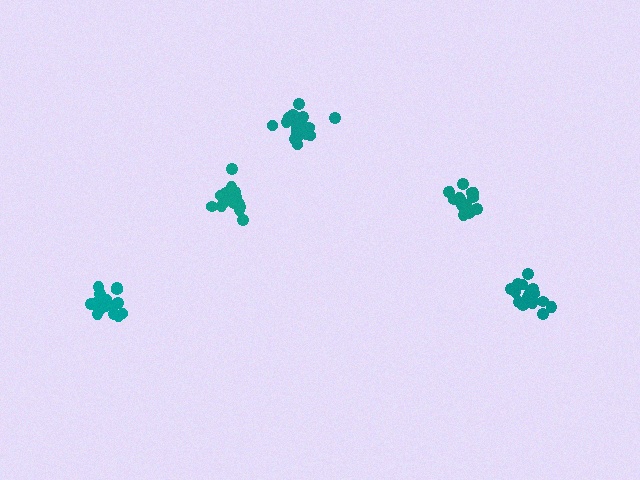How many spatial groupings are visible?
There are 5 spatial groupings.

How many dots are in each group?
Group 1: 17 dots, Group 2: 20 dots, Group 3: 20 dots, Group 4: 16 dots, Group 5: 16 dots (89 total).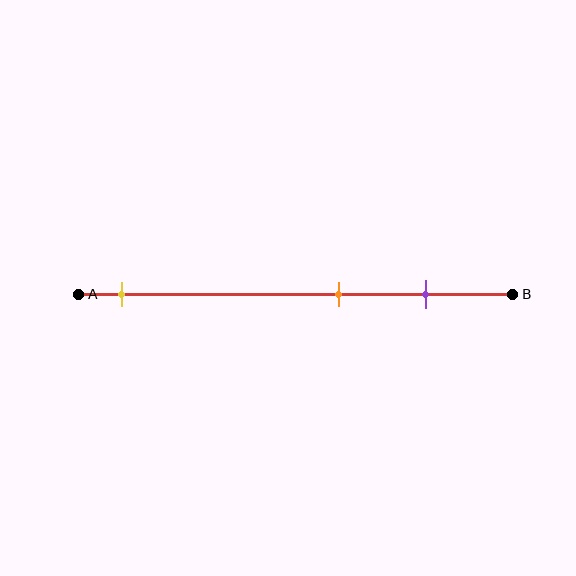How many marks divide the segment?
There are 3 marks dividing the segment.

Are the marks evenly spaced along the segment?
No, the marks are not evenly spaced.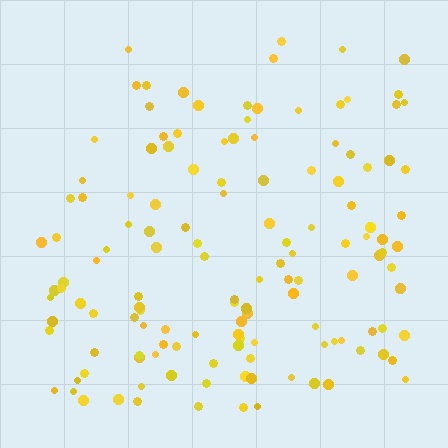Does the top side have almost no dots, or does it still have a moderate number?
Still a moderate number, just noticeably fewer than the bottom.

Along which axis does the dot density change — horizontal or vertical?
Vertical.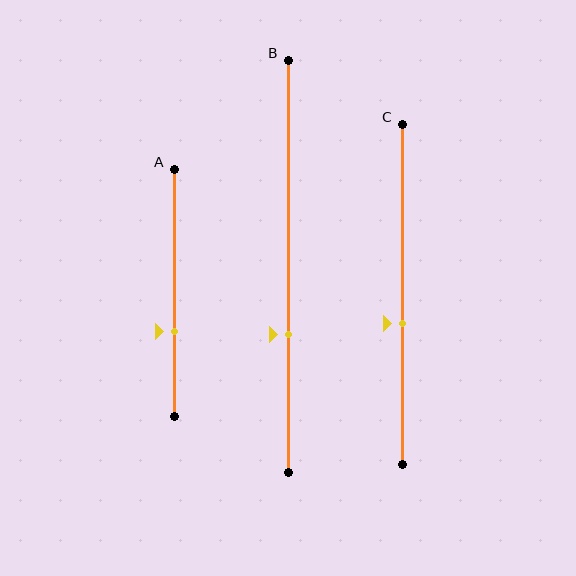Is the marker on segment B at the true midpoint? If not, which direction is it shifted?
No, the marker on segment B is shifted downward by about 16% of the segment length.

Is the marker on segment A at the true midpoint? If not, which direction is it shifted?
No, the marker on segment A is shifted downward by about 15% of the segment length.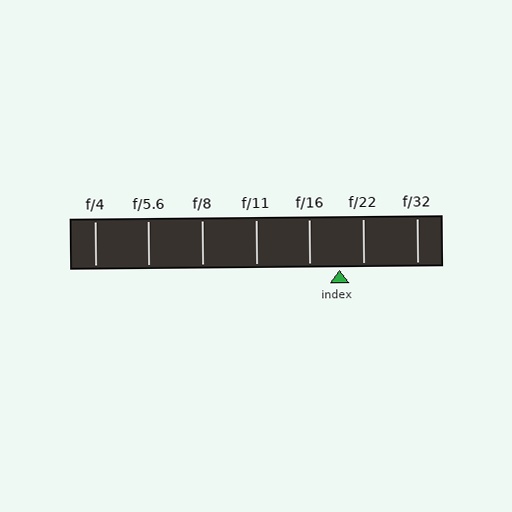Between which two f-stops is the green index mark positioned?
The index mark is between f/16 and f/22.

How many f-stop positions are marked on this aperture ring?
There are 7 f-stop positions marked.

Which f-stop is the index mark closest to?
The index mark is closest to f/22.